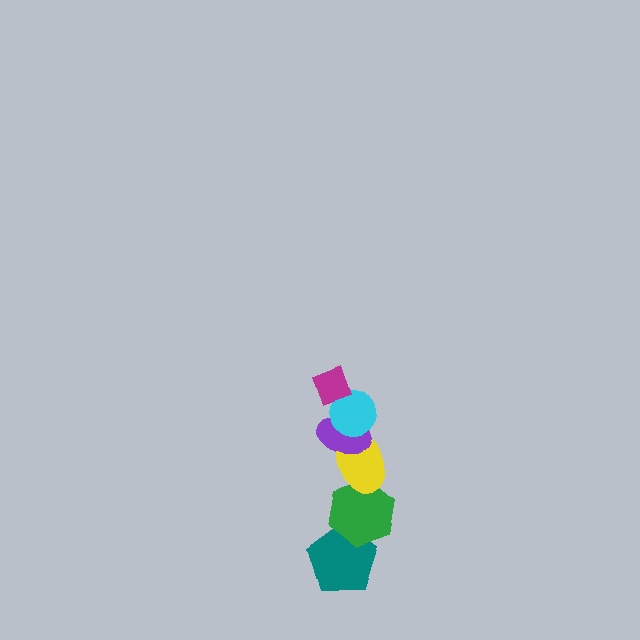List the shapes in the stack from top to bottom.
From top to bottom: the magenta diamond, the cyan circle, the purple ellipse, the yellow ellipse, the green hexagon, the teal pentagon.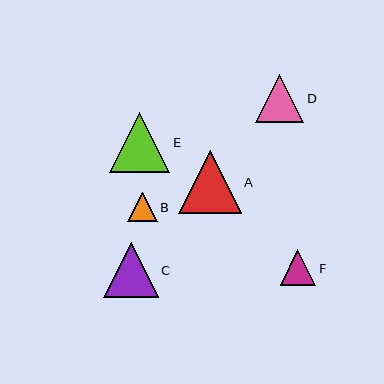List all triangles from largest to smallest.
From largest to smallest: A, E, C, D, F, B.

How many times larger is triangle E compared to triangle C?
Triangle E is approximately 1.1 times the size of triangle C.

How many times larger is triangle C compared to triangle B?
Triangle C is approximately 1.8 times the size of triangle B.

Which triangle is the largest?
Triangle A is the largest with a size of approximately 63 pixels.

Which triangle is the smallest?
Triangle B is the smallest with a size of approximately 30 pixels.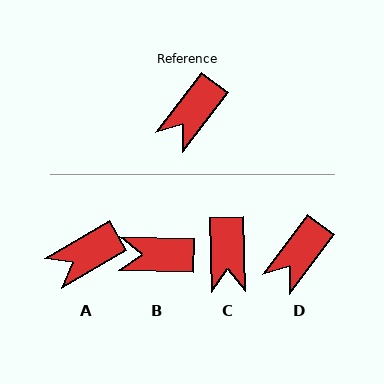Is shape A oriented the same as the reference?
No, it is off by about 23 degrees.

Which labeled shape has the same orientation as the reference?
D.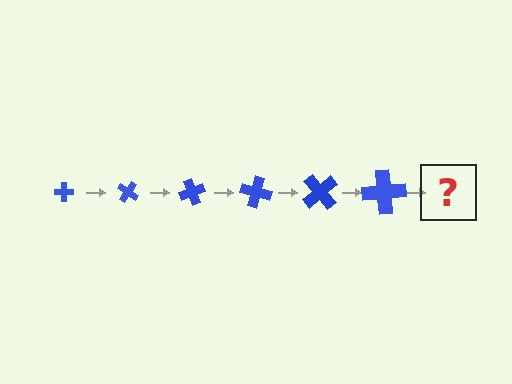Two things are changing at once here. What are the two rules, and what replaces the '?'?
The two rules are that the cross grows larger each step and it rotates 35 degrees each step. The '?' should be a cross, larger than the previous one and rotated 210 degrees from the start.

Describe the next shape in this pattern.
It should be a cross, larger than the previous one and rotated 210 degrees from the start.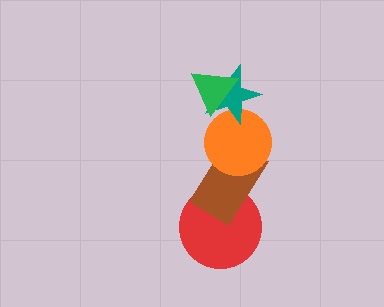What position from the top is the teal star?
The teal star is 2nd from the top.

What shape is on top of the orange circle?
The teal star is on top of the orange circle.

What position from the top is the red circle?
The red circle is 5th from the top.